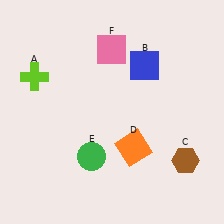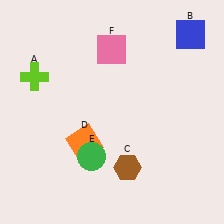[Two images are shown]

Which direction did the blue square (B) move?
The blue square (B) moved right.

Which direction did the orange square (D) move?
The orange square (D) moved left.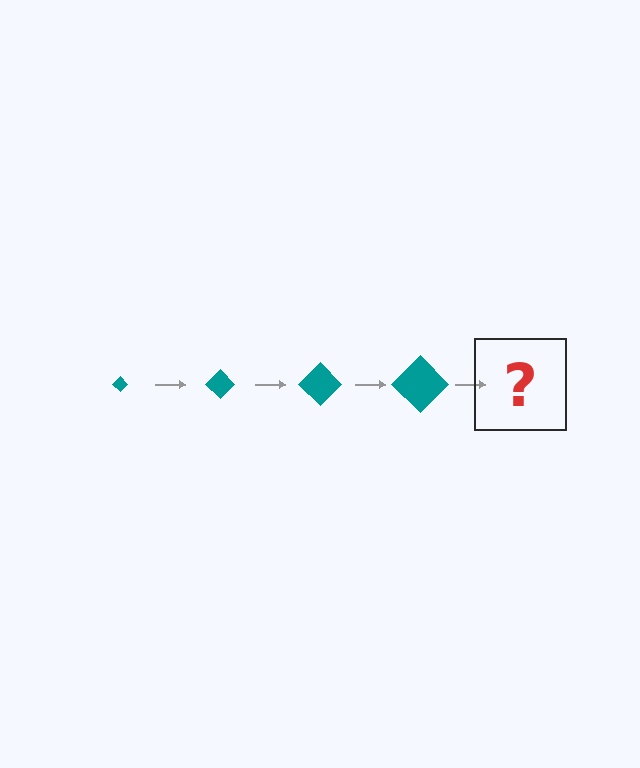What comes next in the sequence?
The next element should be a teal diamond, larger than the previous one.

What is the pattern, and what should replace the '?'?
The pattern is that the diamond gets progressively larger each step. The '?' should be a teal diamond, larger than the previous one.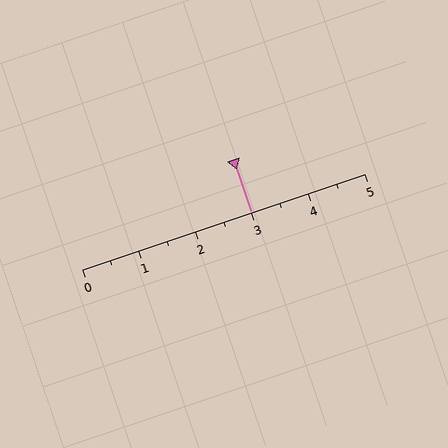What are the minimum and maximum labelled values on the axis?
The axis runs from 0 to 5.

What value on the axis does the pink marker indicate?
The marker indicates approximately 3.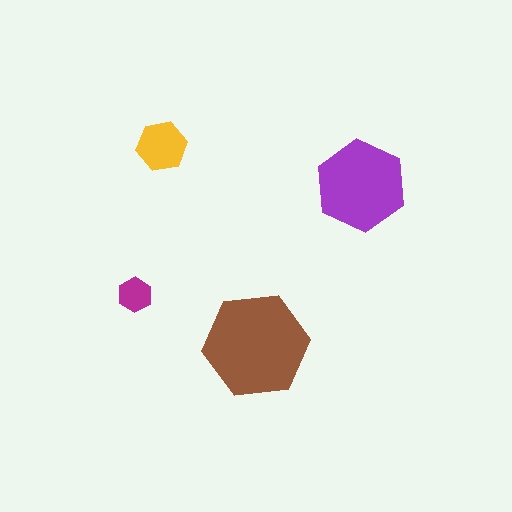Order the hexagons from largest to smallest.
the brown one, the purple one, the yellow one, the magenta one.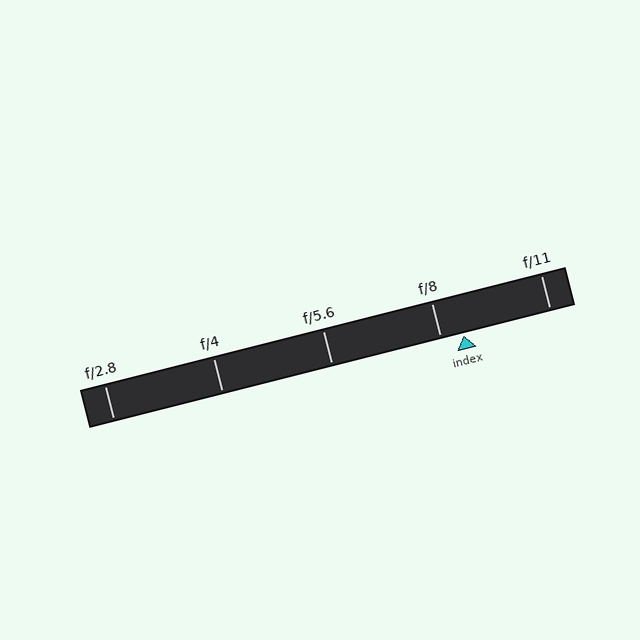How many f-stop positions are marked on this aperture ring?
There are 5 f-stop positions marked.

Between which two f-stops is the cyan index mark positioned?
The index mark is between f/8 and f/11.